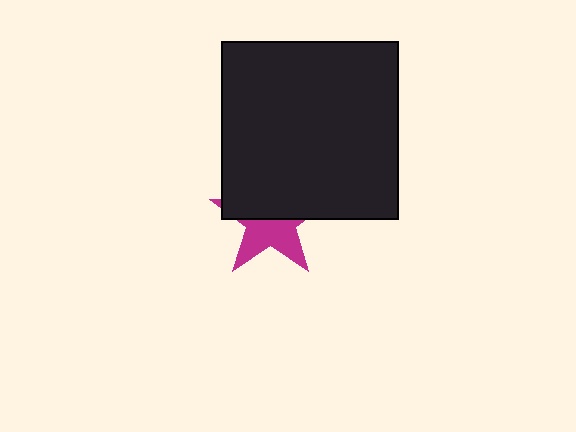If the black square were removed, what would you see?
You would see the complete magenta star.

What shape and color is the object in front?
The object in front is a black square.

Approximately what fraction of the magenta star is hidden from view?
Roughly 53% of the magenta star is hidden behind the black square.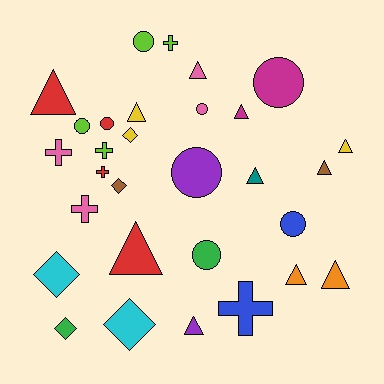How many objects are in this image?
There are 30 objects.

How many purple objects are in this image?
There are 2 purple objects.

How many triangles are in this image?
There are 11 triangles.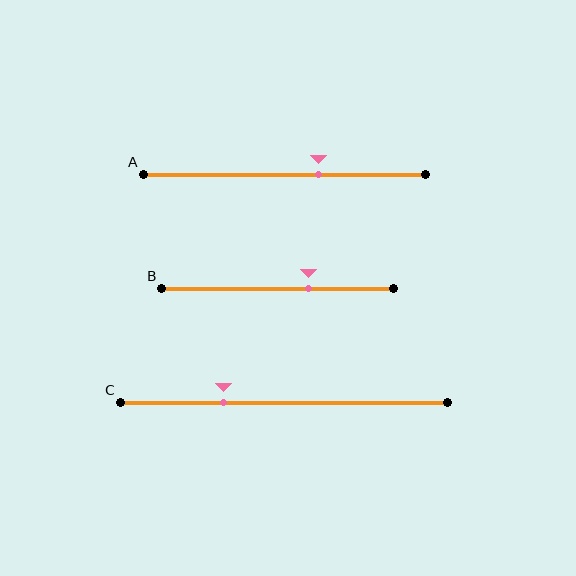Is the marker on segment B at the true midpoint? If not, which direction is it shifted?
No, the marker on segment B is shifted to the right by about 13% of the segment length.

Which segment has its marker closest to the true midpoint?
Segment A has its marker closest to the true midpoint.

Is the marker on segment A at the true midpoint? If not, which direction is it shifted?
No, the marker on segment A is shifted to the right by about 12% of the segment length.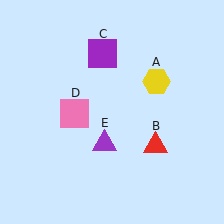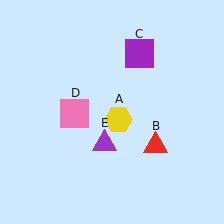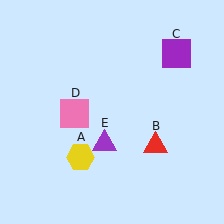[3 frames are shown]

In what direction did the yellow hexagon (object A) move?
The yellow hexagon (object A) moved down and to the left.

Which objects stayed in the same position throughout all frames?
Red triangle (object B) and pink square (object D) and purple triangle (object E) remained stationary.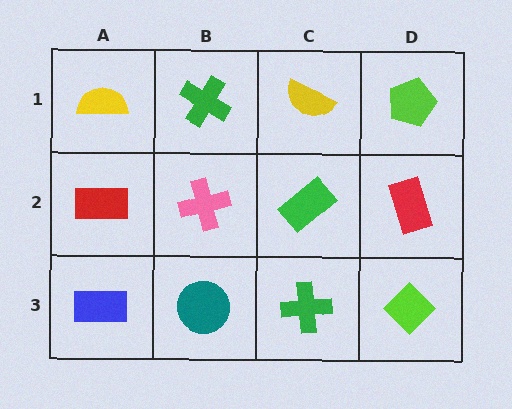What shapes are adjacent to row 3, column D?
A red rectangle (row 2, column D), a green cross (row 3, column C).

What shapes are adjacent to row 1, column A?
A red rectangle (row 2, column A), a green cross (row 1, column B).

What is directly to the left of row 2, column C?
A pink cross.